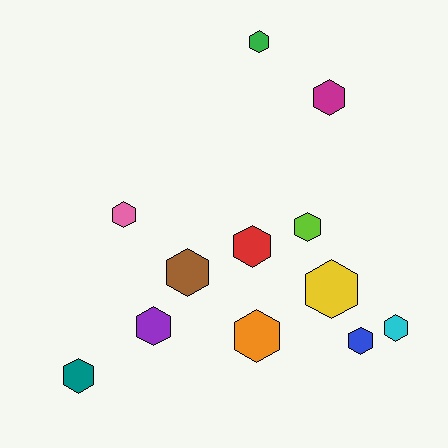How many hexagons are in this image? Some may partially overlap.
There are 12 hexagons.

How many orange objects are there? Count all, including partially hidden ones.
There is 1 orange object.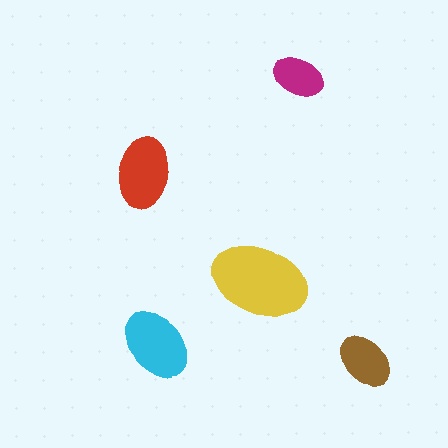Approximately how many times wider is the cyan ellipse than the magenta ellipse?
About 1.5 times wider.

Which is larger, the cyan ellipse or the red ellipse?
The cyan one.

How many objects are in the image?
There are 5 objects in the image.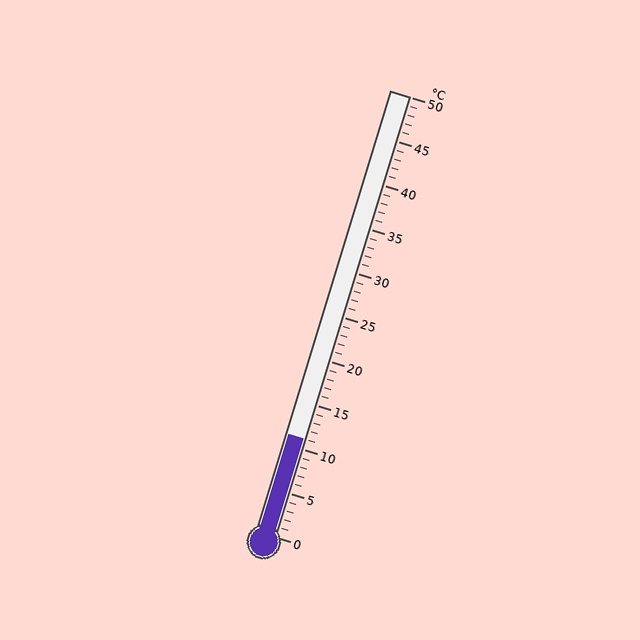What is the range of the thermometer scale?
The thermometer scale ranges from 0°C to 50°C.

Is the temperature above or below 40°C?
The temperature is below 40°C.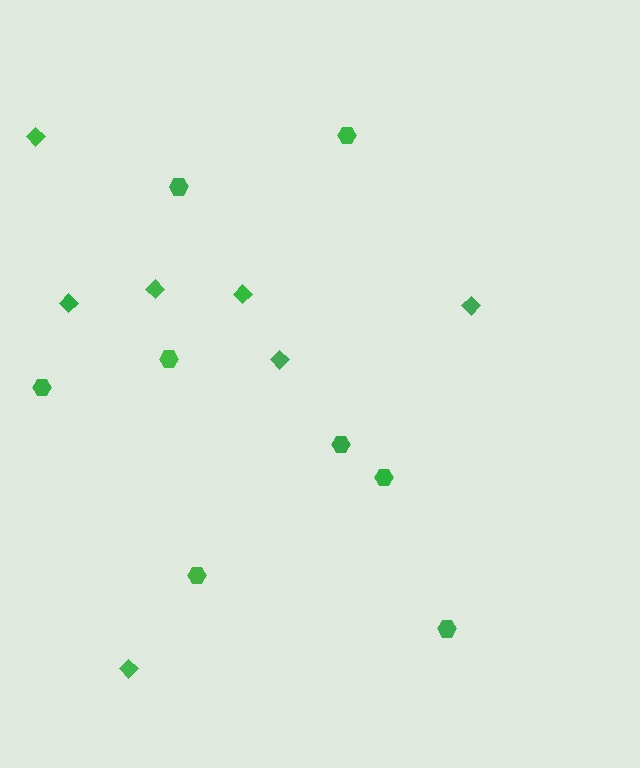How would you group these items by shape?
There are 2 groups: one group of hexagons (8) and one group of diamonds (7).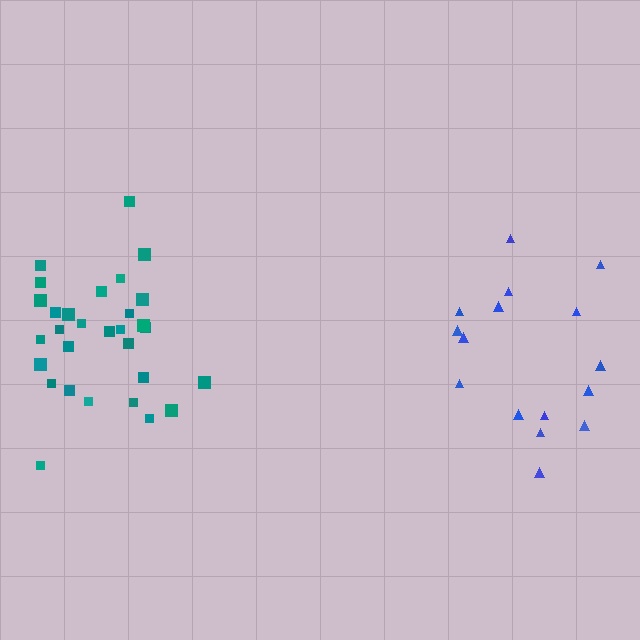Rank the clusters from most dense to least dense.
teal, blue.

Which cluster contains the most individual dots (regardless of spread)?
Teal (30).